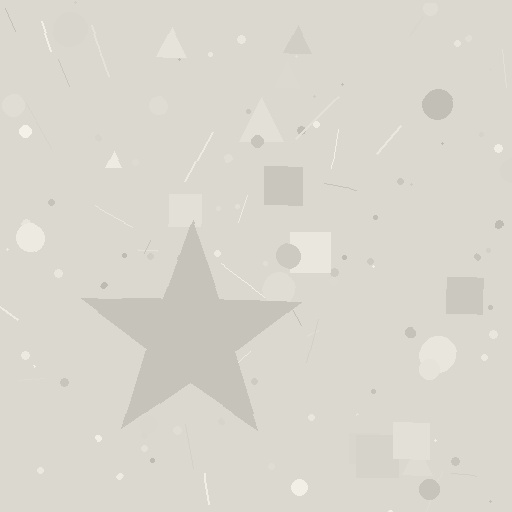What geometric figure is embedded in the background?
A star is embedded in the background.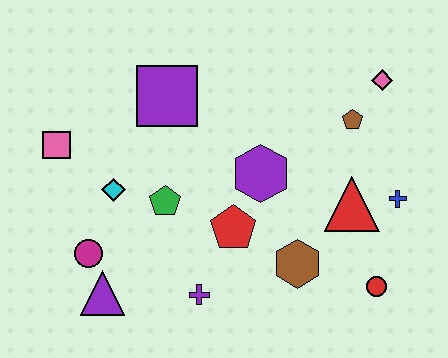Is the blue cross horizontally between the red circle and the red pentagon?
No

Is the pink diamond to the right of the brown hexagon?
Yes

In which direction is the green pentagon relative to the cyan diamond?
The green pentagon is to the right of the cyan diamond.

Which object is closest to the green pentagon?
The cyan diamond is closest to the green pentagon.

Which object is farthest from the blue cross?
The pink square is farthest from the blue cross.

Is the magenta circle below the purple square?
Yes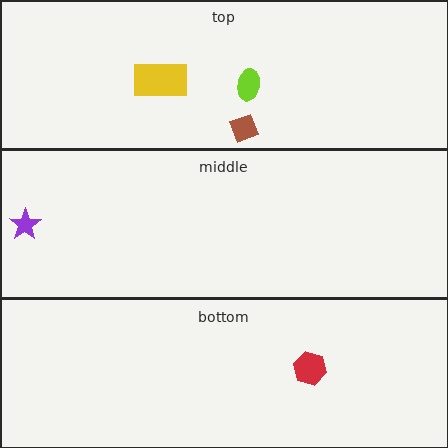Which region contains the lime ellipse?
The top region.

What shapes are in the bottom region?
The red hexagon.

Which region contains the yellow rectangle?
The top region.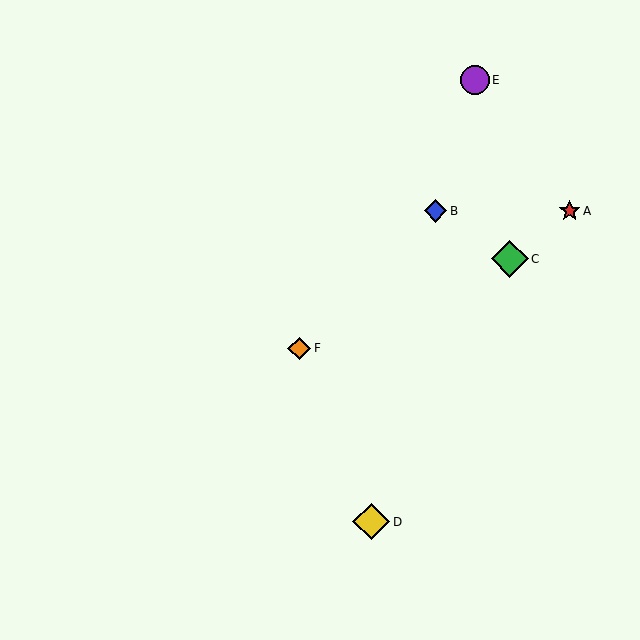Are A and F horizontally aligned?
No, A is at y≈211 and F is at y≈348.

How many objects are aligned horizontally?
2 objects (A, B) are aligned horizontally.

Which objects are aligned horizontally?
Objects A, B are aligned horizontally.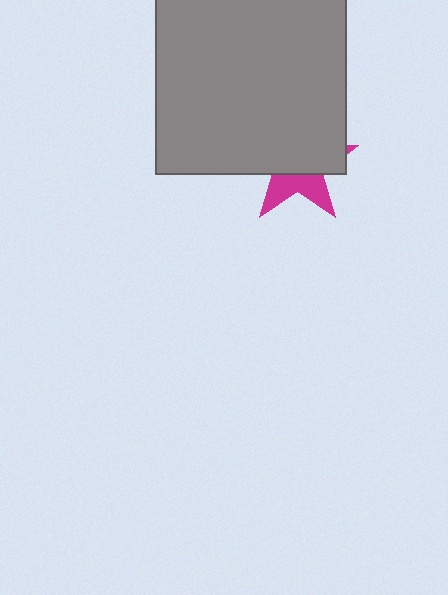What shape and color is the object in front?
The object in front is a gray square.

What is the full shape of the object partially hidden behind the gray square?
The partially hidden object is a magenta star.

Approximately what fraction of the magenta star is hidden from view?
Roughly 64% of the magenta star is hidden behind the gray square.